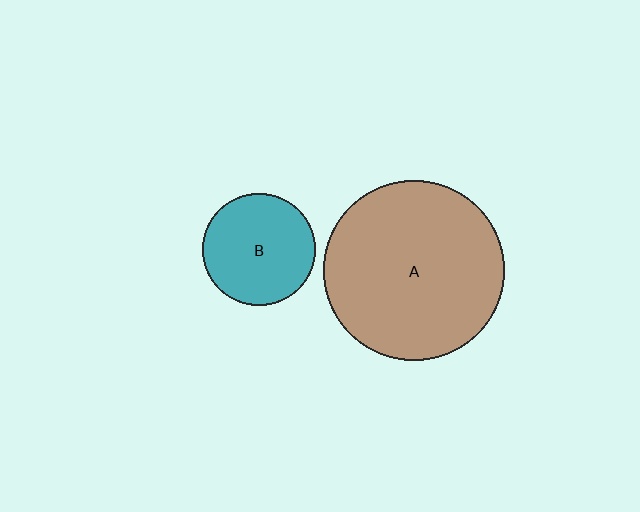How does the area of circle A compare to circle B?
Approximately 2.6 times.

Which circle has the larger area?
Circle A (brown).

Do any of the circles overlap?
No, none of the circles overlap.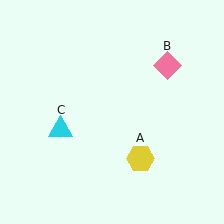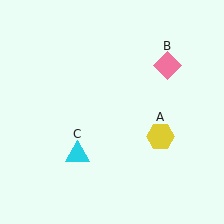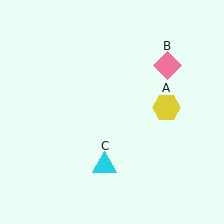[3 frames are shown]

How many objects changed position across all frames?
2 objects changed position: yellow hexagon (object A), cyan triangle (object C).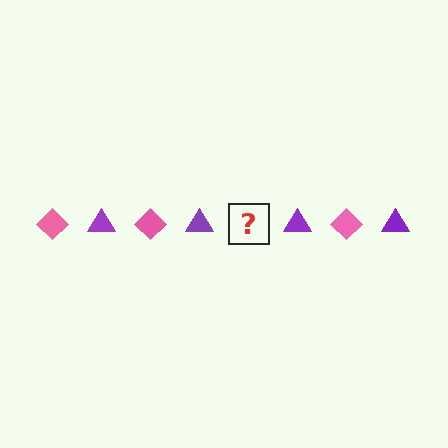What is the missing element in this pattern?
The missing element is a pink diamond.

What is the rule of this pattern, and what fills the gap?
The rule is that the pattern alternates between pink diamond and purple triangle. The gap should be filled with a pink diamond.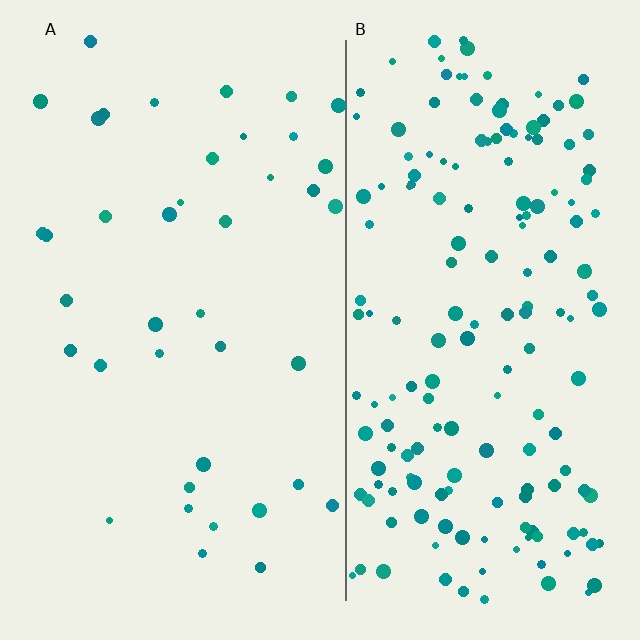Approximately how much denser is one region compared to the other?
Approximately 4.4× — region B over region A.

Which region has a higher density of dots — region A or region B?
B (the right).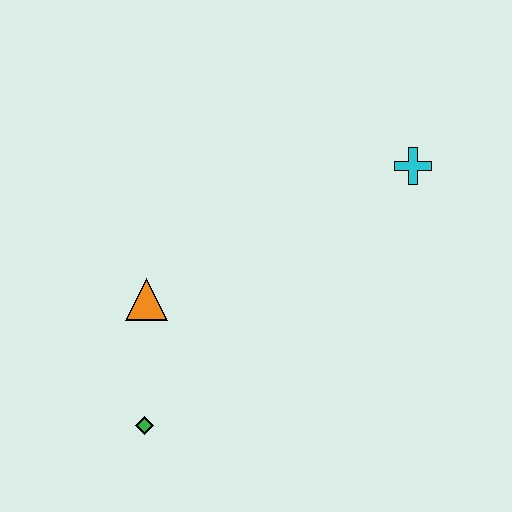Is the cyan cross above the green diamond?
Yes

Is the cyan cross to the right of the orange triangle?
Yes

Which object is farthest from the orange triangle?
The cyan cross is farthest from the orange triangle.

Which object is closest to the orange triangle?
The green diamond is closest to the orange triangle.